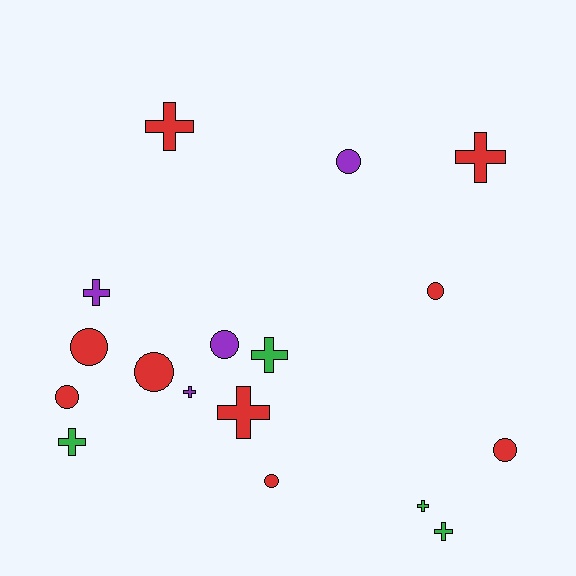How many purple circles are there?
There are 2 purple circles.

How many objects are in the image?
There are 17 objects.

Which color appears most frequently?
Red, with 9 objects.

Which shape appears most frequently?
Cross, with 9 objects.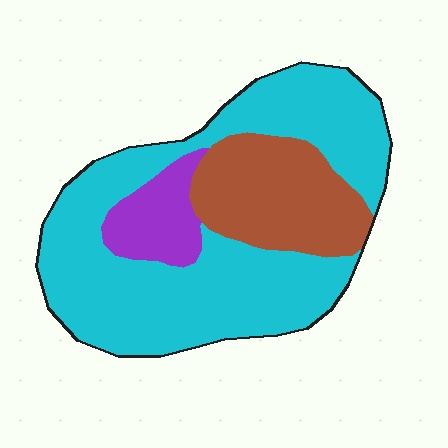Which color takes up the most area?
Cyan, at roughly 65%.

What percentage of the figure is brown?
Brown takes up about one quarter (1/4) of the figure.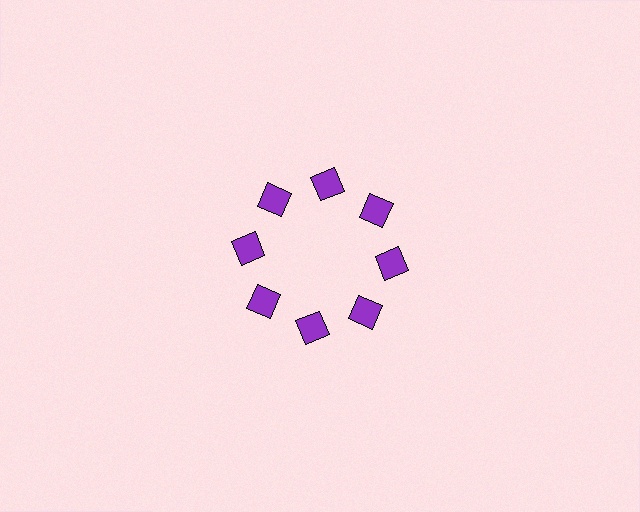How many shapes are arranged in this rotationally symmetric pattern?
There are 8 shapes, arranged in 8 groups of 1.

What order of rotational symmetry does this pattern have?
This pattern has 8-fold rotational symmetry.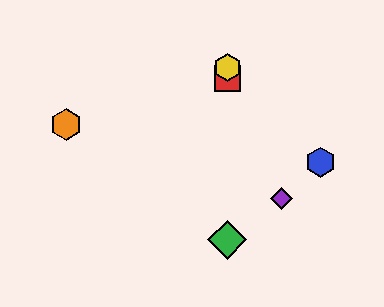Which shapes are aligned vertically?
The red square, the green diamond, the yellow hexagon are aligned vertically.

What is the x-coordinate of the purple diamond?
The purple diamond is at x≈282.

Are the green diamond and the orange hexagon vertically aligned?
No, the green diamond is at x≈227 and the orange hexagon is at x≈66.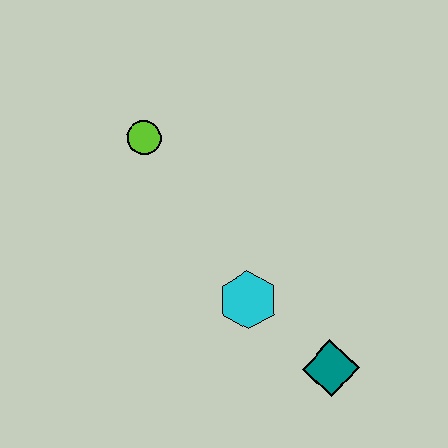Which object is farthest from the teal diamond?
The lime circle is farthest from the teal diamond.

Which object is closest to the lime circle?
The cyan hexagon is closest to the lime circle.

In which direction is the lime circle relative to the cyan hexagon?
The lime circle is above the cyan hexagon.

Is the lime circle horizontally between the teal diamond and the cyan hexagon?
No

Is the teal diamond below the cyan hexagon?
Yes